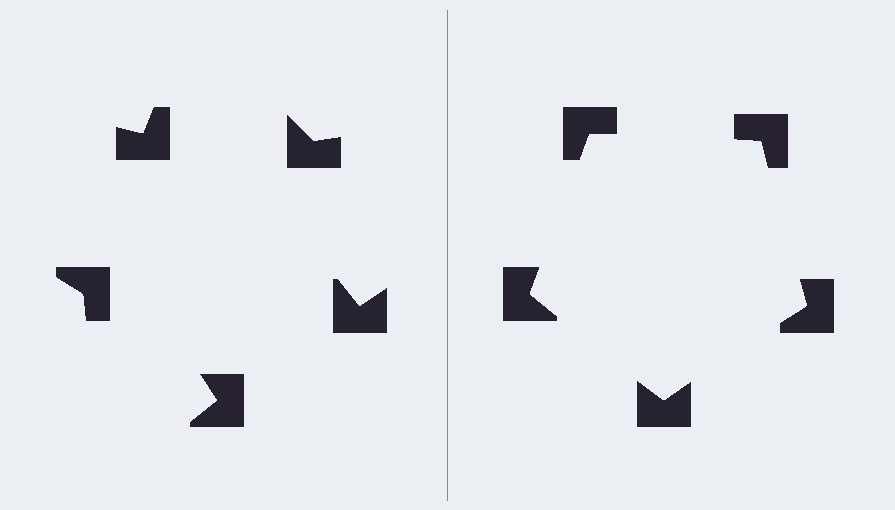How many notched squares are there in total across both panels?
10 — 5 on each side.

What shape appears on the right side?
An illusory pentagon.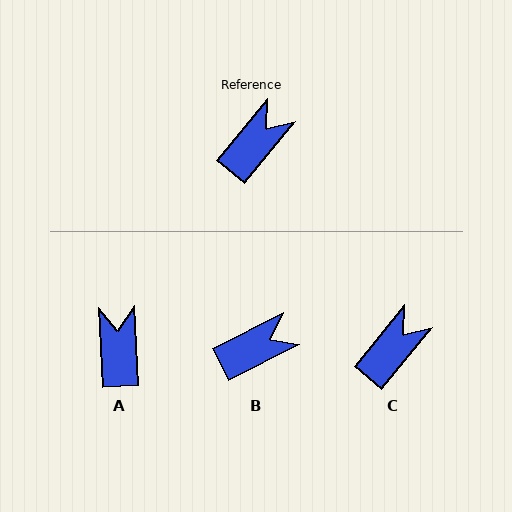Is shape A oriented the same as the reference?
No, it is off by about 42 degrees.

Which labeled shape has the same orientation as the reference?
C.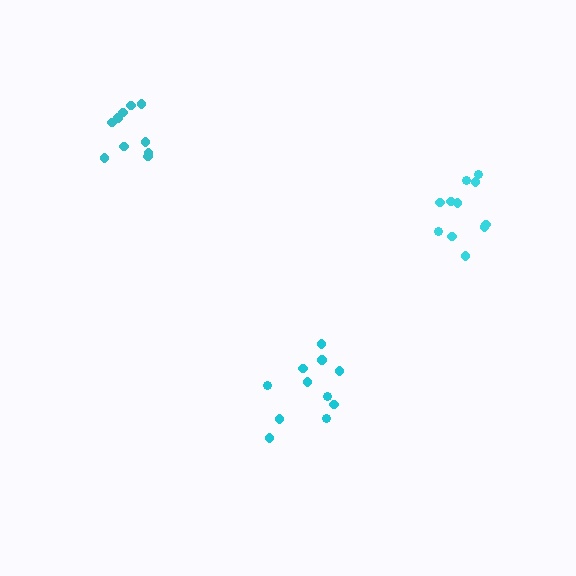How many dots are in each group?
Group 1: 11 dots, Group 2: 10 dots, Group 3: 11 dots (32 total).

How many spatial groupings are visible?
There are 3 spatial groupings.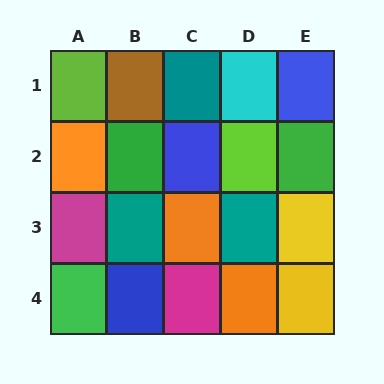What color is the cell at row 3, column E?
Yellow.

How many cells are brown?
1 cell is brown.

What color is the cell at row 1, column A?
Lime.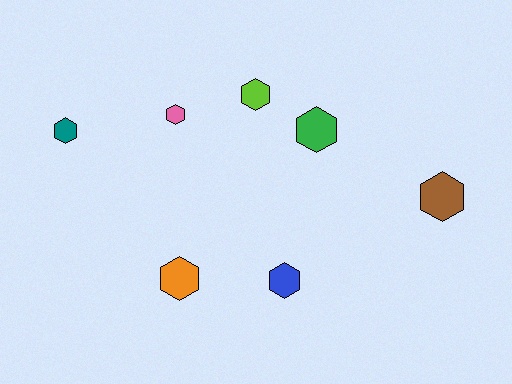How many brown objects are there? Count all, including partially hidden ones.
There is 1 brown object.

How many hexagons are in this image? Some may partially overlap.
There are 7 hexagons.